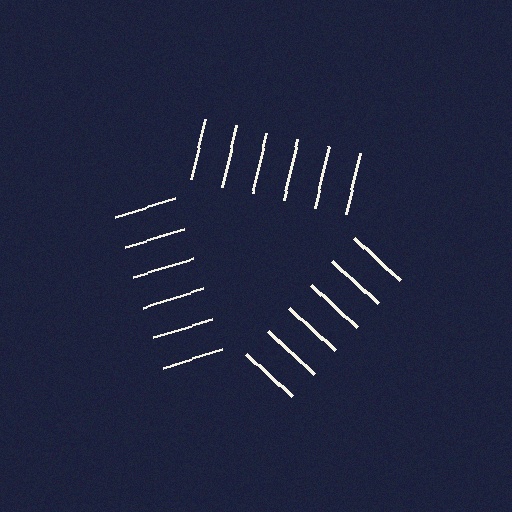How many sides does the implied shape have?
3 sides — the line-ends trace a triangle.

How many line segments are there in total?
18 — 6 along each of the 3 edges.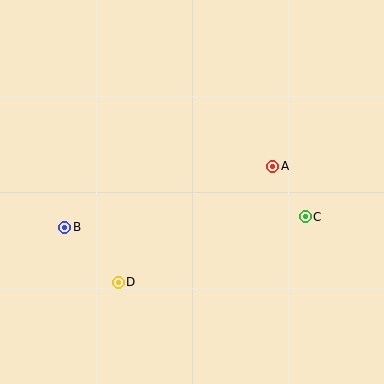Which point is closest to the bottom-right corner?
Point C is closest to the bottom-right corner.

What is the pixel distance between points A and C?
The distance between A and C is 60 pixels.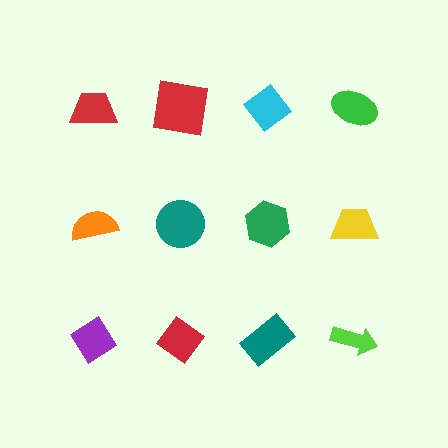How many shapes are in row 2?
4 shapes.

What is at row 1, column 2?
A red square.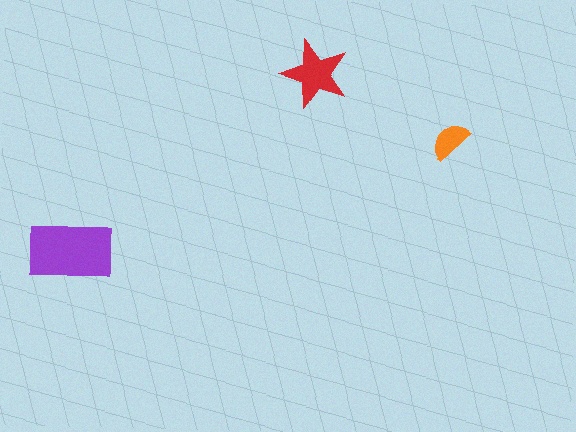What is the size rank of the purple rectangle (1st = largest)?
1st.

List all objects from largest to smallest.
The purple rectangle, the red star, the orange semicircle.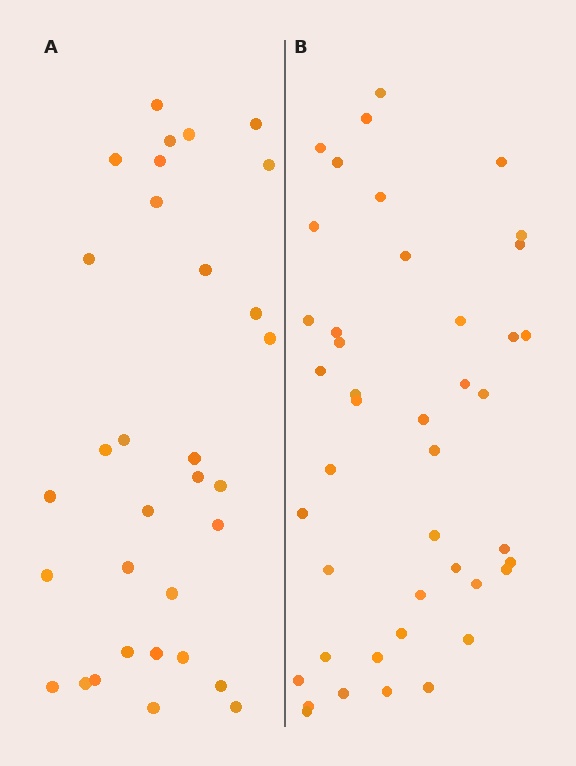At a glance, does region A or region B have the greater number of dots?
Region B (the right region) has more dots.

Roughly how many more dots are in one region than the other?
Region B has roughly 12 or so more dots than region A.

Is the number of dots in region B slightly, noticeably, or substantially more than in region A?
Region B has noticeably more, but not dramatically so. The ratio is roughly 1.3 to 1.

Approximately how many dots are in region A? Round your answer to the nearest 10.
About 30 dots. (The exact count is 32, which rounds to 30.)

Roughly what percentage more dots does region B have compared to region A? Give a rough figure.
About 35% more.